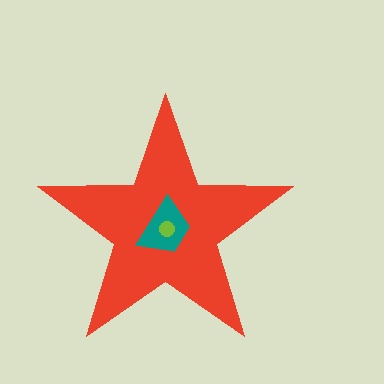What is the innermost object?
The lime circle.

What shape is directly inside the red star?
The teal trapezoid.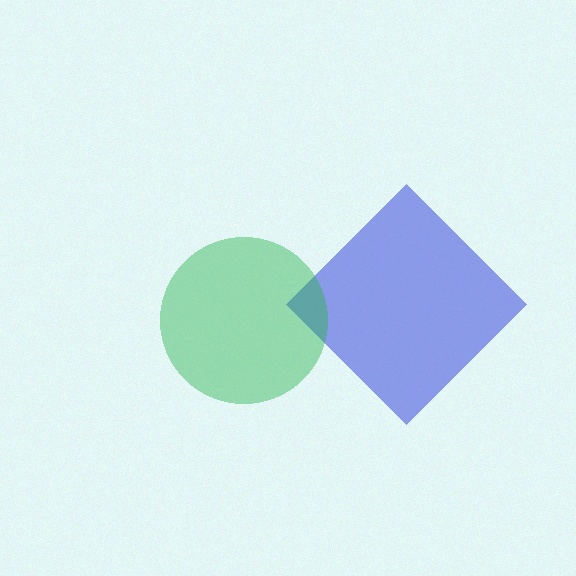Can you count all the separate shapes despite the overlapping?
Yes, there are 2 separate shapes.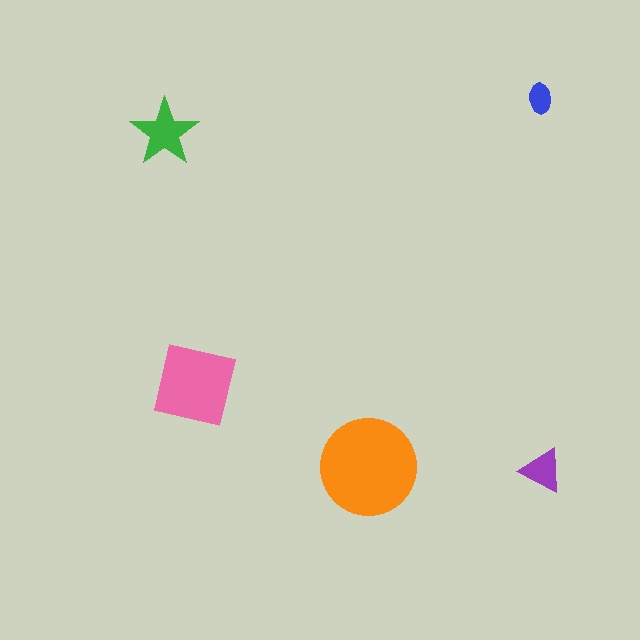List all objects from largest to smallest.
The orange circle, the pink square, the green star, the purple triangle, the blue ellipse.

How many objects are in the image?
There are 5 objects in the image.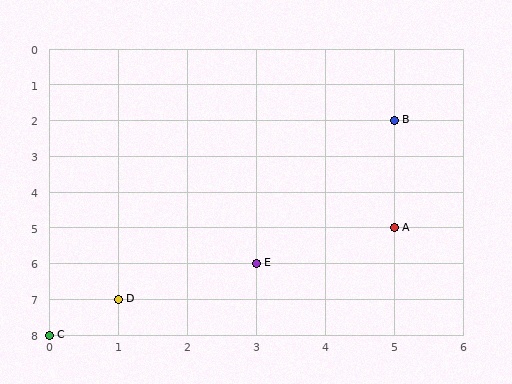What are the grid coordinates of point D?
Point D is at grid coordinates (1, 7).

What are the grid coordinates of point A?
Point A is at grid coordinates (5, 5).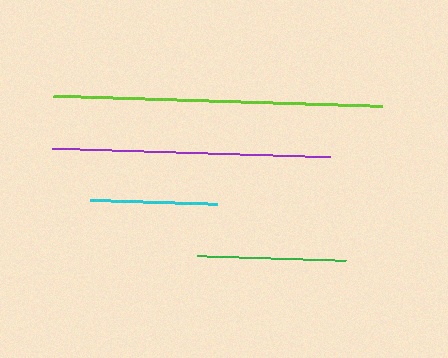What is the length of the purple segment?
The purple segment is approximately 279 pixels long.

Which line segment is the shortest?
The cyan line is the shortest at approximately 127 pixels.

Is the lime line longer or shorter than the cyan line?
The lime line is longer than the cyan line.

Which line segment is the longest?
The lime line is the longest at approximately 329 pixels.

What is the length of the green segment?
The green segment is approximately 149 pixels long.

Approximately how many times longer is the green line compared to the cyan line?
The green line is approximately 1.2 times the length of the cyan line.